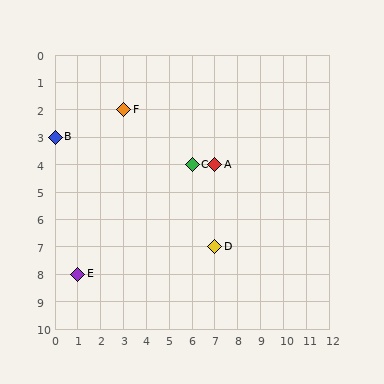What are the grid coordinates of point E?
Point E is at grid coordinates (1, 8).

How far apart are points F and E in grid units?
Points F and E are 2 columns and 6 rows apart (about 6.3 grid units diagonally).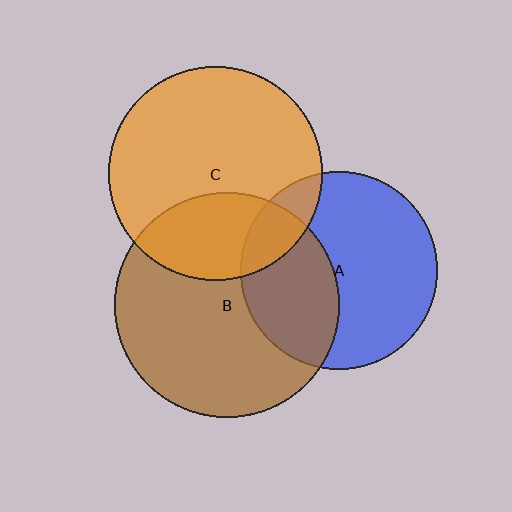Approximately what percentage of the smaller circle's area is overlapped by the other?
Approximately 40%.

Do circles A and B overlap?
Yes.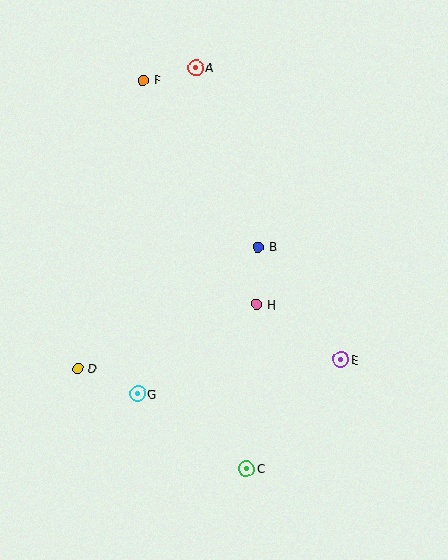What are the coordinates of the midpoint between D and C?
The midpoint between D and C is at (162, 418).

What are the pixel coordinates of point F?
Point F is at (144, 80).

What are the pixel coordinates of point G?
Point G is at (138, 394).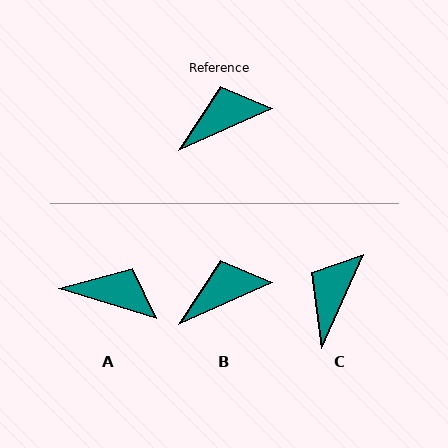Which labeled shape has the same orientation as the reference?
B.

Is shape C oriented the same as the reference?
No, it is off by about 41 degrees.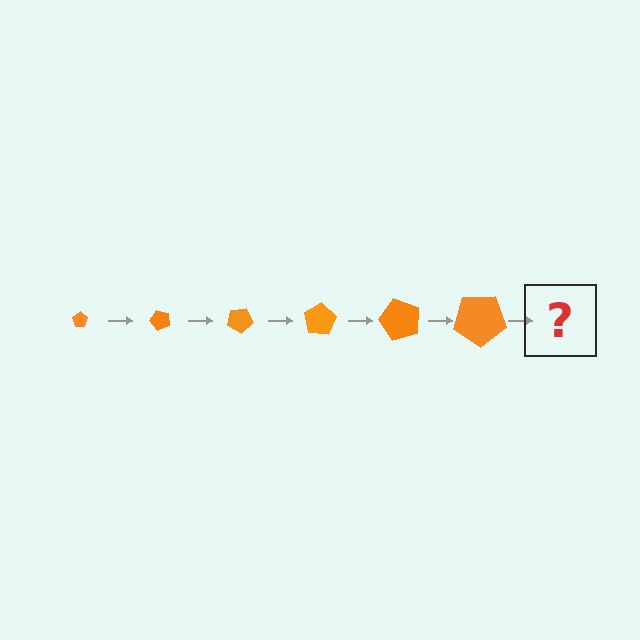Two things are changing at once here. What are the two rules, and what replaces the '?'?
The two rules are that the pentagon grows larger each step and it rotates 50 degrees each step. The '?' should be a pentagon, larger than the previous one and rotated 300 degrees from the start.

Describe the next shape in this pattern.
It should be a pentagon, larger than the previous one and rotated 300 degrees from the start.